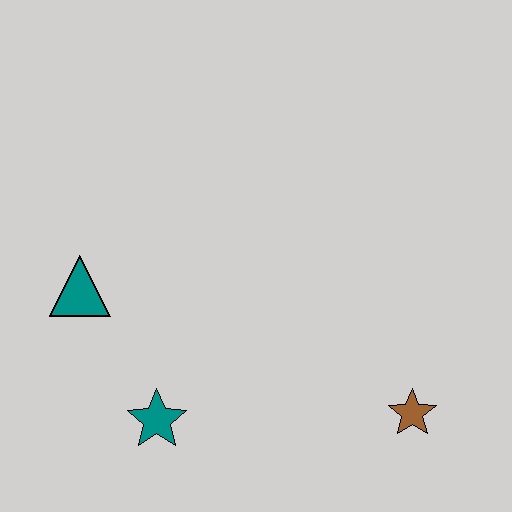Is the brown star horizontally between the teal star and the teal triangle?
No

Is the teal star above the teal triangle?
No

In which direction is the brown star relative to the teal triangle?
The brown star is to the right of the teal triangle.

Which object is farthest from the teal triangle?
The brown star is farthest from the teal triangle.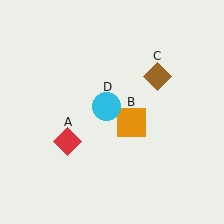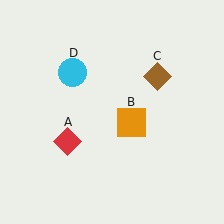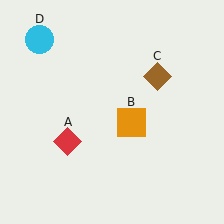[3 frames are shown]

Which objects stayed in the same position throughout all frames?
Red diamond (object A) and orange square (object B) and brown diamond (object C) remained stationary.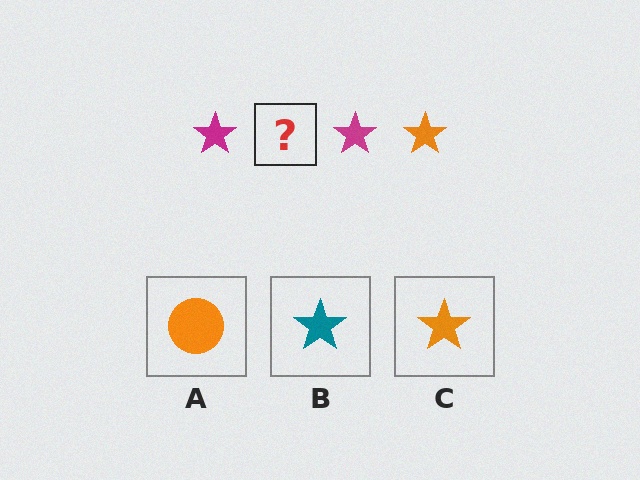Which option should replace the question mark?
Option C.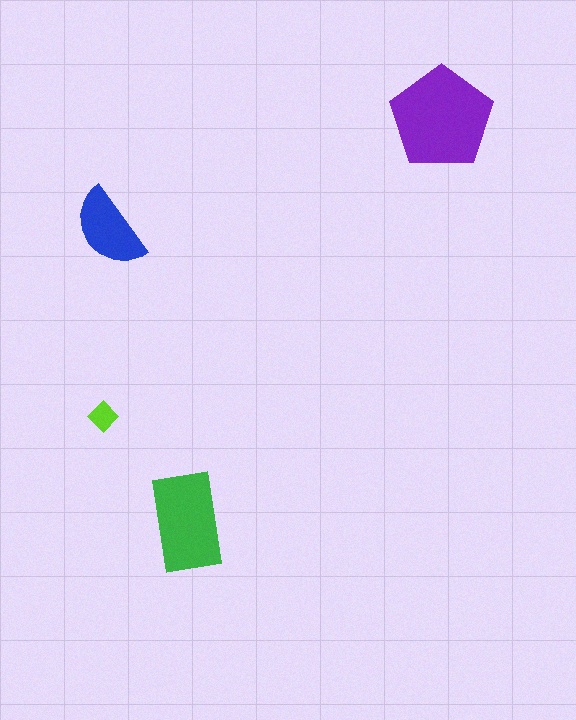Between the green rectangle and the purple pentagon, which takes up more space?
The purple pentagon.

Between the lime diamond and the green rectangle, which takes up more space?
The green rectangle.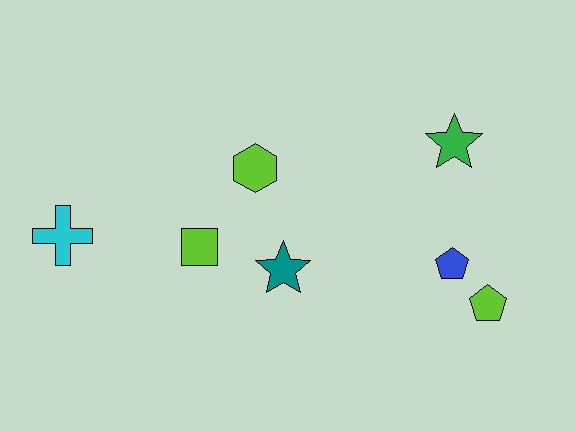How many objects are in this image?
There are 7 objects.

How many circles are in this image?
There are no circles.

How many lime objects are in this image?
There are 3 lime objects.